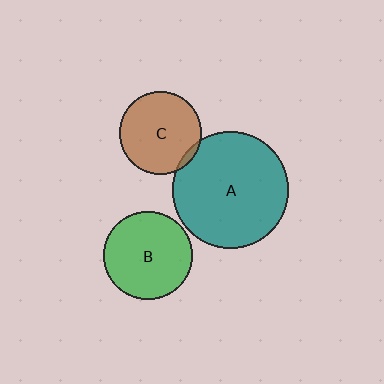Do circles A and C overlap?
Yes.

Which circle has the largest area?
Circle A (teal).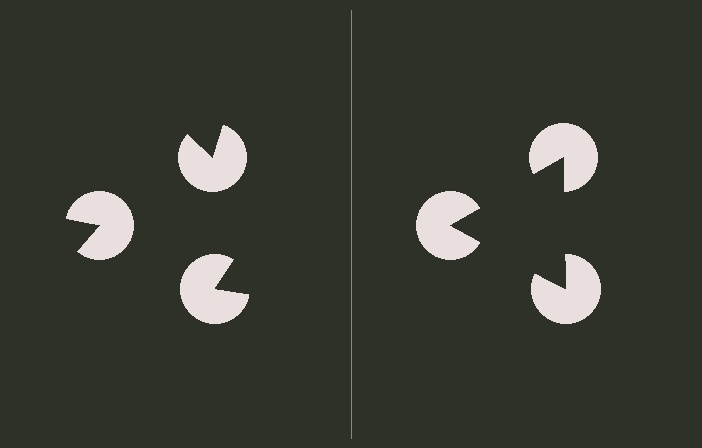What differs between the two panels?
The pac-man discs are positioned identically on both sides; only the wedge orientations differ. On the right they align to a triangle; on the left they are misaligned.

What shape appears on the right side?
An illusory triangle.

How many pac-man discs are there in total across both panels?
6 — 3 on each side.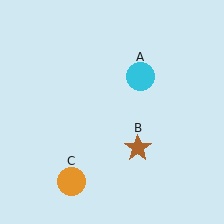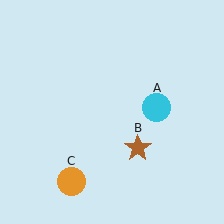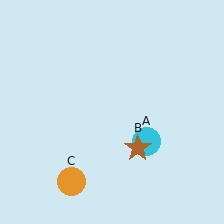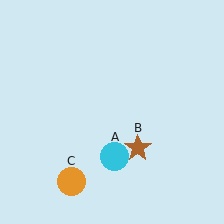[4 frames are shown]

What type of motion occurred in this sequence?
The cyan circle (object A) rotated clockwise around the center of the scene.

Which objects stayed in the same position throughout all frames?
Brown star (object B) and orange circle (object C) remained stationary.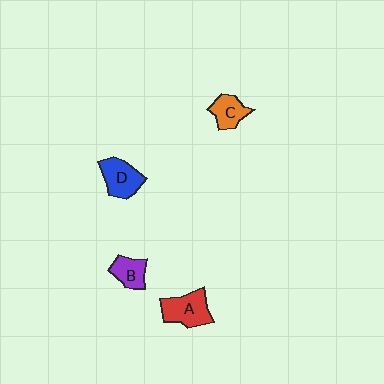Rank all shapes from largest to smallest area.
From largest to smallest: A (red), D (blue), C (orange), B (purple).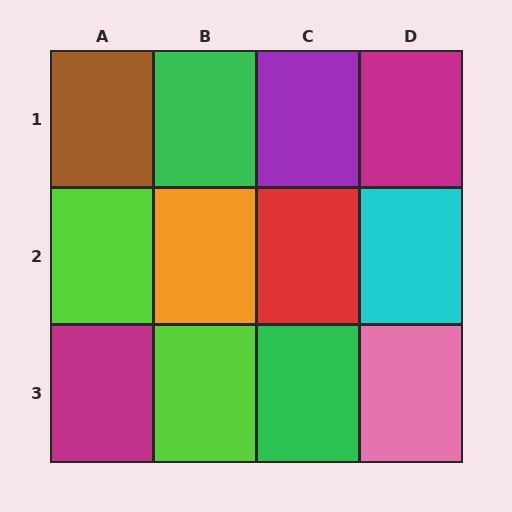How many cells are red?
1 cell is red.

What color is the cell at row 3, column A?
Magenta.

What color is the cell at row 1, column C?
Purple.